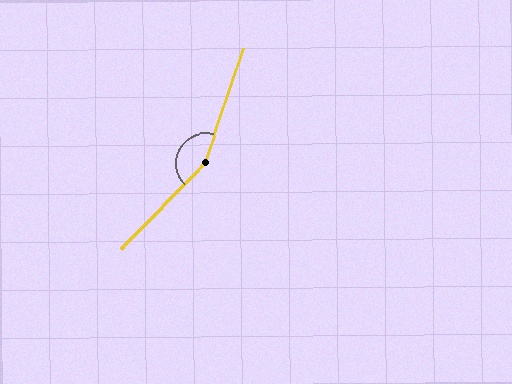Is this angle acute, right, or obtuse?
It is obtuse.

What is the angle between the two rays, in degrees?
Approximately 154 degrees.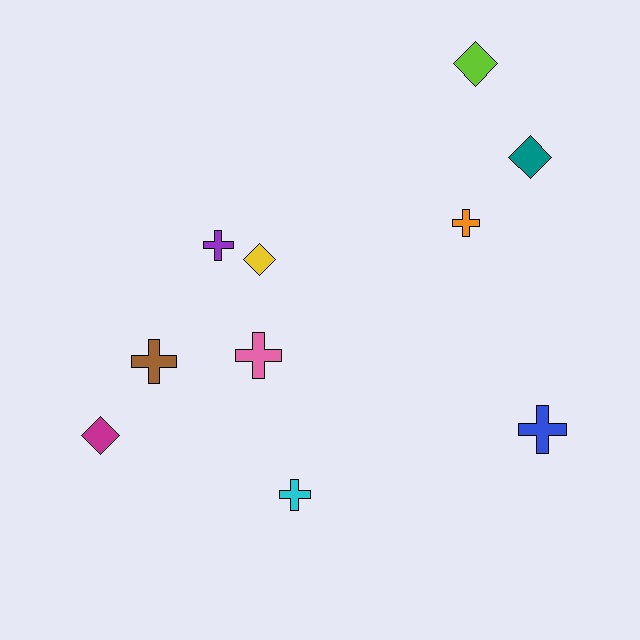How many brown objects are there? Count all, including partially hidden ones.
There is 1 brown object.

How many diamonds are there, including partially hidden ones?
There are 4 diamonds.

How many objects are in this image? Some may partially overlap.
There are 10 objects.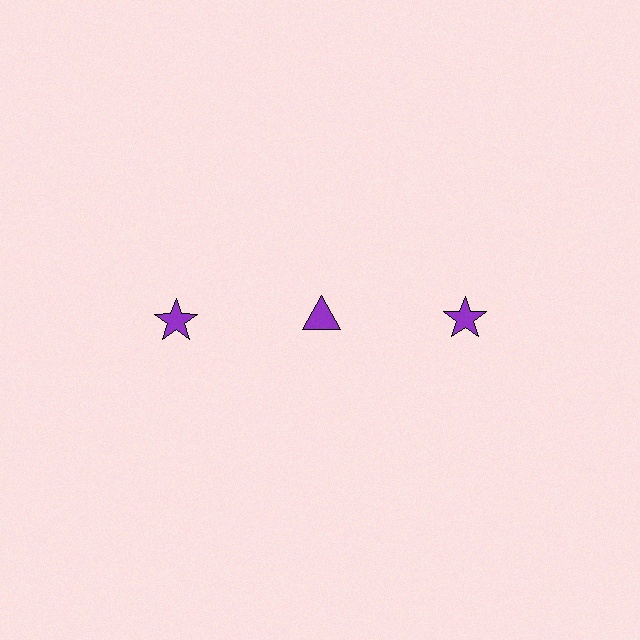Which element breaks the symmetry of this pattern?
The purple triangle in the top row, second from left column breaks the symmetry. All other shapes are purple stars.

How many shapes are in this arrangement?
There are 3 shapes arranged in a grid pattern.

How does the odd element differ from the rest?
It has a different shape: triangle instead of star.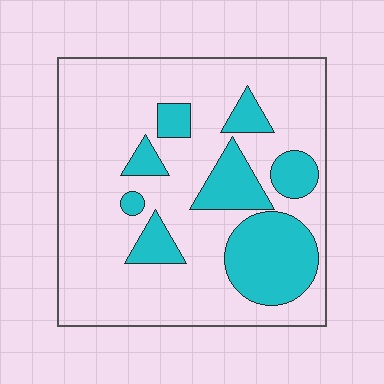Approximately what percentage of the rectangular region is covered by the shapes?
Approximately 25%.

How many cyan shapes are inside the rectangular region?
8.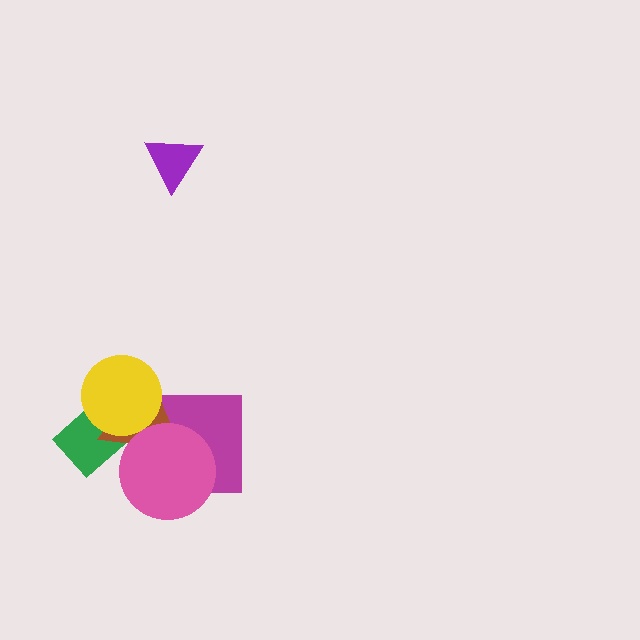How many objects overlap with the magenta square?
2 objects overlap with the magenta square.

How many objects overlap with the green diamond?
2 objects overlap with the green diamond.